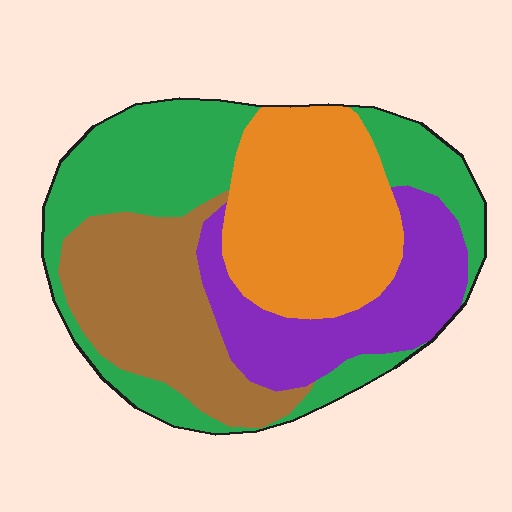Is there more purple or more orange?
Orange.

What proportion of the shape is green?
Green covers about 30% of the shape.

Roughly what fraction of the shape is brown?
Brown covers around 25% of the shape.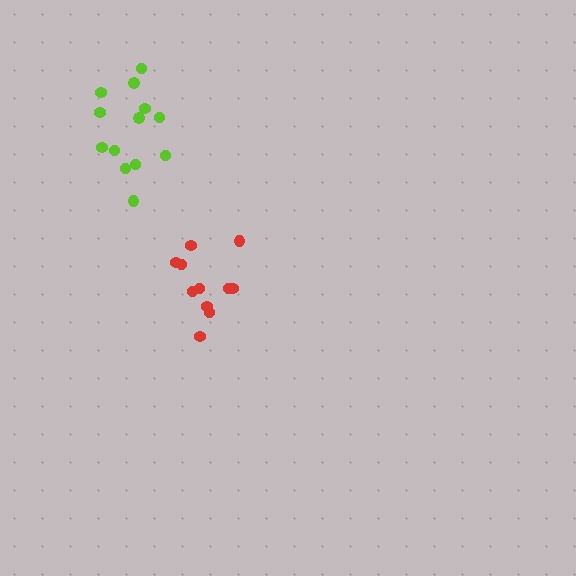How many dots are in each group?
Group 1: 13 dots, Group 2: 11 dots (24 total).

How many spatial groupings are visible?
There are 2 spatial groupings.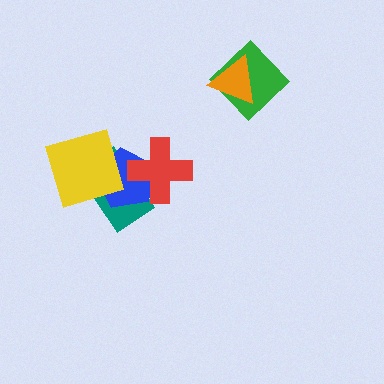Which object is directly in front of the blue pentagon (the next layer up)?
The red cross is directly in front of the blue pentagon.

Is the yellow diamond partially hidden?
No, no other shape covers it.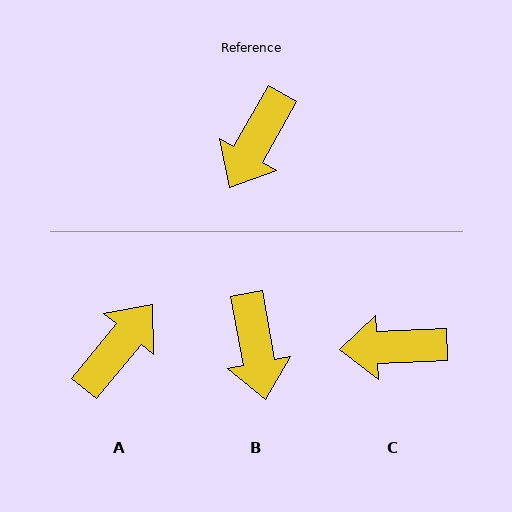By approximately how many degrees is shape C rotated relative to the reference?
Approximately 58 degrees clockwise.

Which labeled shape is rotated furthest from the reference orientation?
A, about 170 degrees away.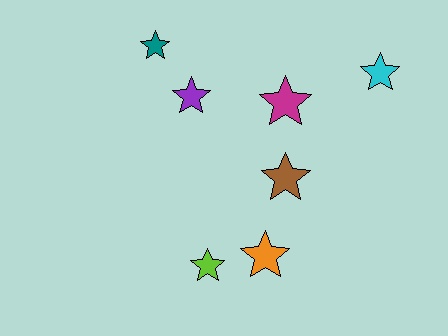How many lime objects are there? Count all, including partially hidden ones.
There is 1 lime object.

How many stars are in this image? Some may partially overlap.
There are 7 stars.